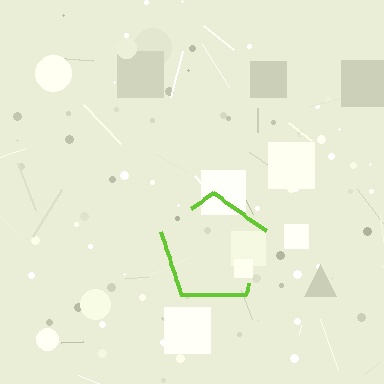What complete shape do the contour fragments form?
The contour fragments form a pentagon.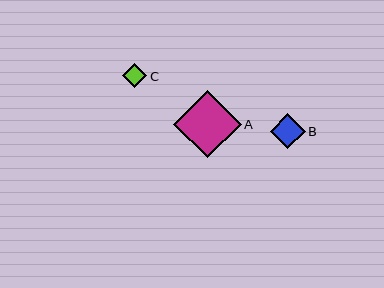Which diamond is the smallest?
Diamond C is the smallest with a size of approximately 25 pixels.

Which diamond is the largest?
Diamond A is the largest with a size of approximately 67 pixels.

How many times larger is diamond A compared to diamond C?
Diamond A is approximately 2.7 times the size of diamond C.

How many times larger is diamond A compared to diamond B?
Diamond A is approximately 1.9 times the size of diamond B.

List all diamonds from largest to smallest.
From largest to smallest: A, B, C.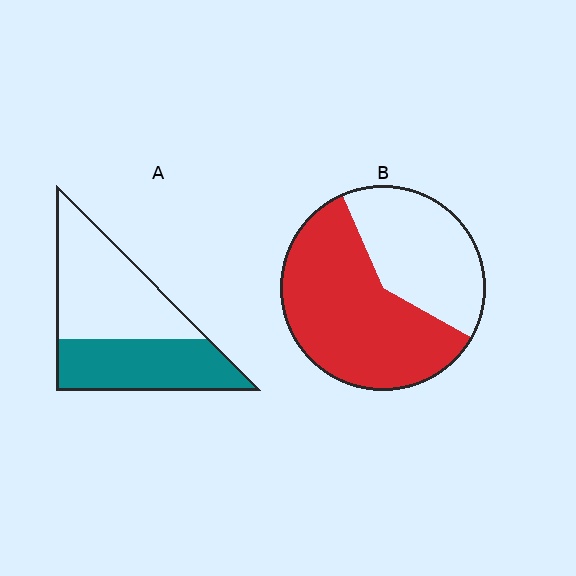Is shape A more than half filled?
No.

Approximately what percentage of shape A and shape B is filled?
A is approximately 45% and B is approximately 60%.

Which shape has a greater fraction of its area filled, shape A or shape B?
Shape B.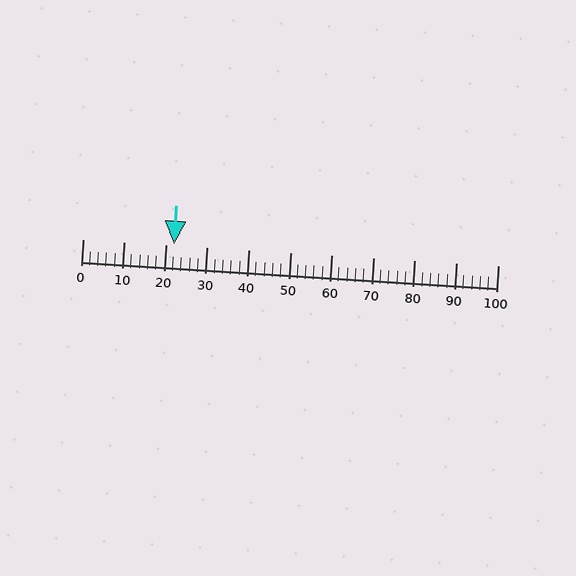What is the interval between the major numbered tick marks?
The major tick marks are spaced 10 units apart.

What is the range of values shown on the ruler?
The ruler shows values from 0 to 100.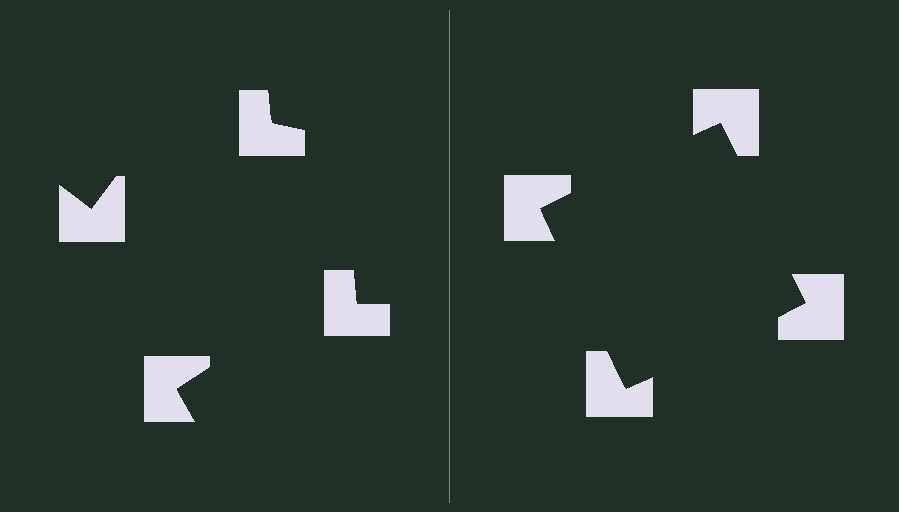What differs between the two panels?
The notched squares are positioned identically on both sides; only the wedge orientations differ. On the right they align to a square; on the left they are misaligned.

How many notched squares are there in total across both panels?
8 — 4 on each side.